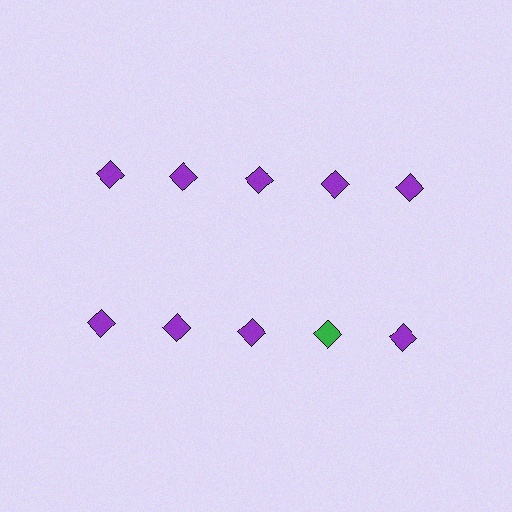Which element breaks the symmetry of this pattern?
The green diamond in the second row, second from right column breaks the symmetry. All other shapes are purple diamonds.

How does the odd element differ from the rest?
It has a different color: green instead of purple.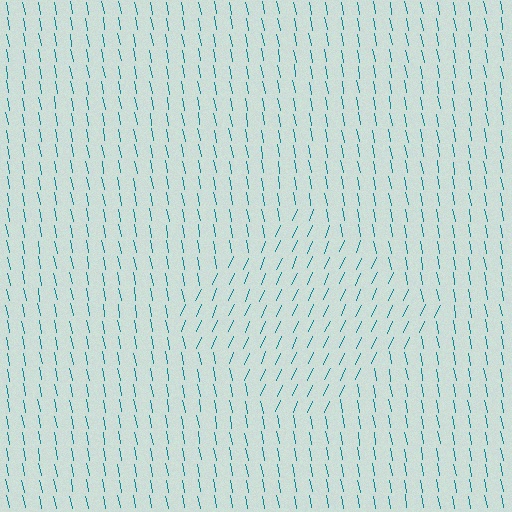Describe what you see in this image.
The image is filled with small teal line segments. A diamond region in the image has lines oriented differently from the surrounding lines, creating a visible texture boundary.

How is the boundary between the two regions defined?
The boundary is defined purely by a change in line orientation (approximately 34 degrees difference). All lines are the same color and thickness.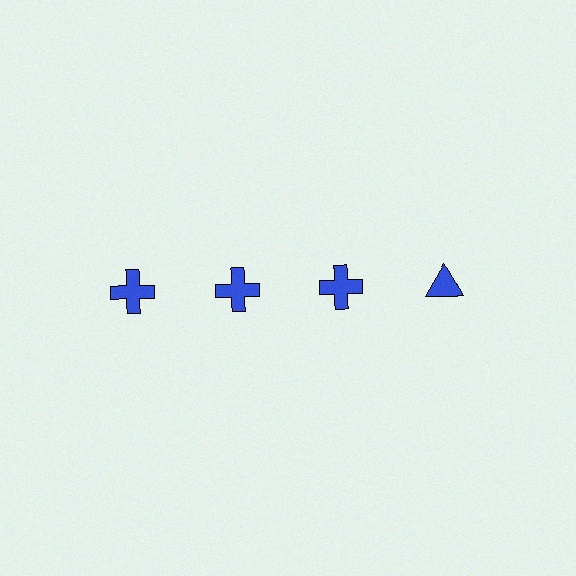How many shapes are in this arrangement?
There are 4 shapes arranged in a grid pattern.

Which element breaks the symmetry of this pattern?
The blue triangle in the top row, second from right column breaks the symmetry. All other shapes are blue crosses.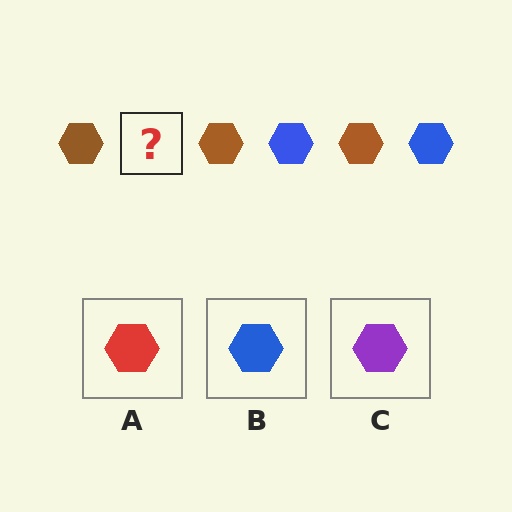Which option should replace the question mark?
Option B.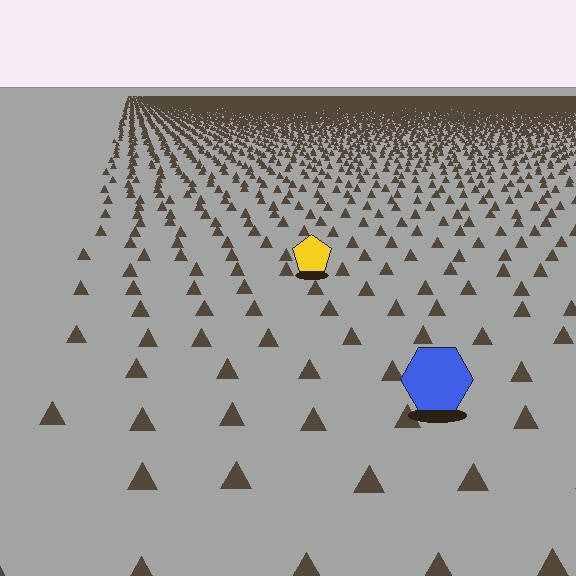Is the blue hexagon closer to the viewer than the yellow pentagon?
Yes. The blue hexagon is closer — you can tell from the texture gradient: the ground texture is coarser near it.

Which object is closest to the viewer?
The blue hexagon is closest. The texture marks near it are larger and more spread out.